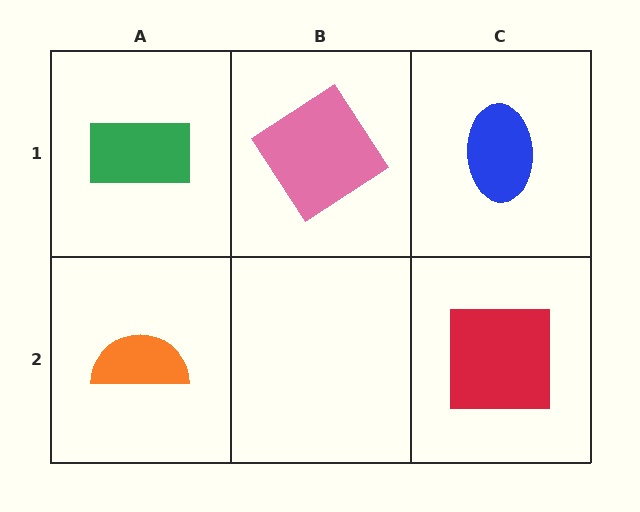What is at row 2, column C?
A red square.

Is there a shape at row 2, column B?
No, that cell is empty.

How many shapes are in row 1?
3 shapes.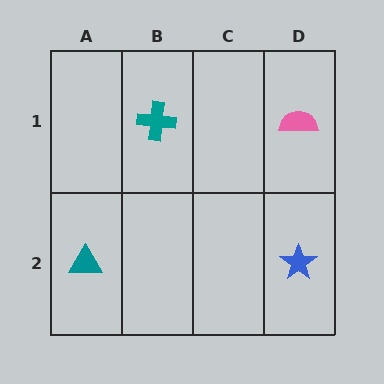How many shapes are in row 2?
2 shapes.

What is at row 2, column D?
A blue star.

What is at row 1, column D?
A pink semicircle.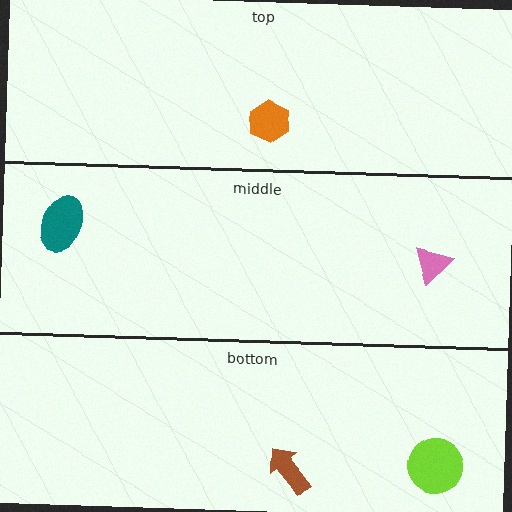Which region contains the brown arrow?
The bottom region.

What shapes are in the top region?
The orange hexagon.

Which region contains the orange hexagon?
The top region.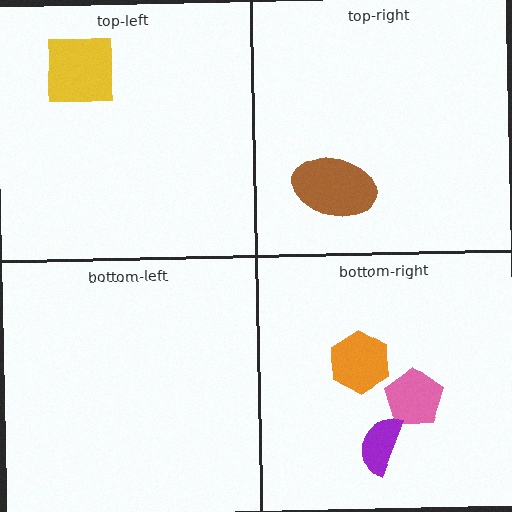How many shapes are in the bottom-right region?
3.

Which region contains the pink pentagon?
The bottom-right region.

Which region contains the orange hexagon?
The bottom-right region.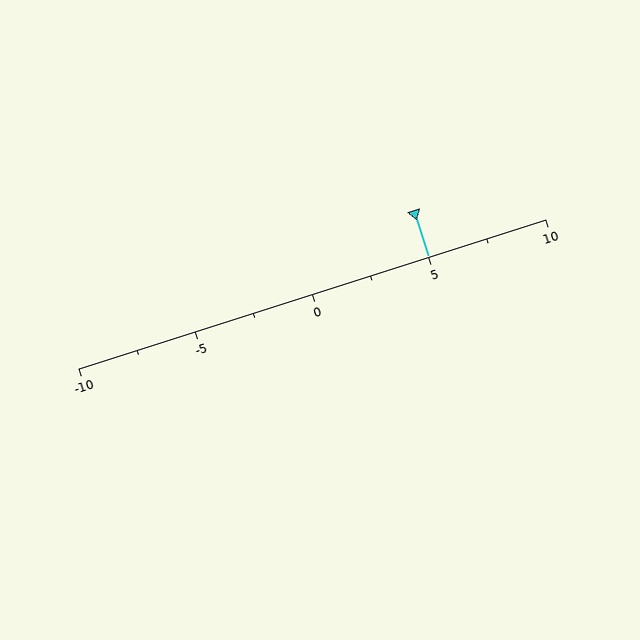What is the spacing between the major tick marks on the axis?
The major ticks are spaced 5 apart.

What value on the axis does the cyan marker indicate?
The marker indicates approximately 5.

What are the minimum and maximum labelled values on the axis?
The axis runs from -10 to 10.